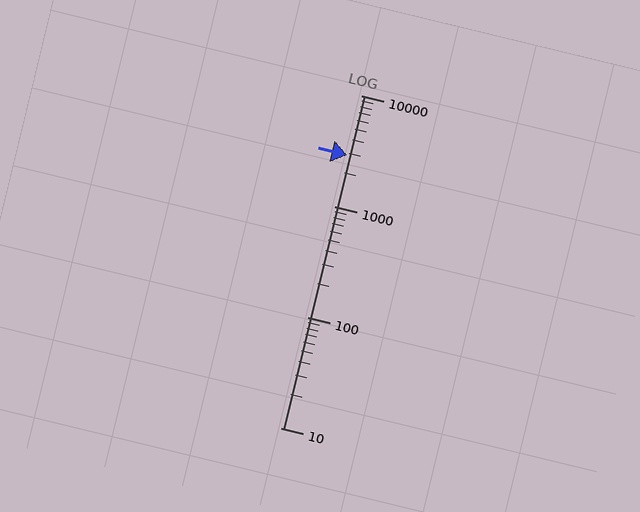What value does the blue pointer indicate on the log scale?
The pointer indicates approximately 2900.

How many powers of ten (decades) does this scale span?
The scale spans 3 decades, from 10 to 10000.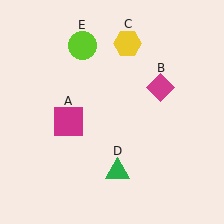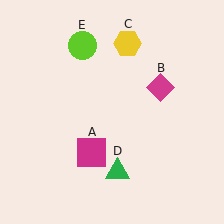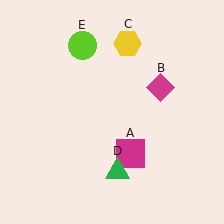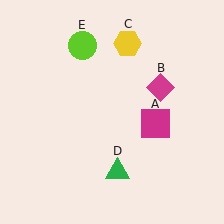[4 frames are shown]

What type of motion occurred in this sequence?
The magenta square (object A) rotated counterclockwise around the center of the scene.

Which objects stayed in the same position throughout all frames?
Magenta diamond (object B) and yellow hexagon (object C) and green triangle (object D) and lime circle (object E) remained stationary.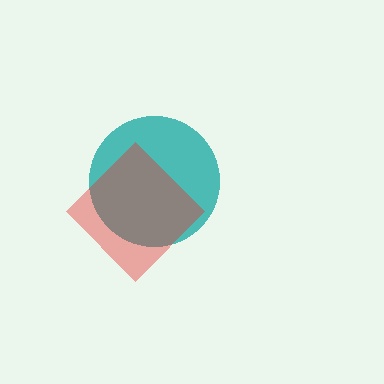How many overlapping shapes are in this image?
There are 2 overlapping shapes in the image.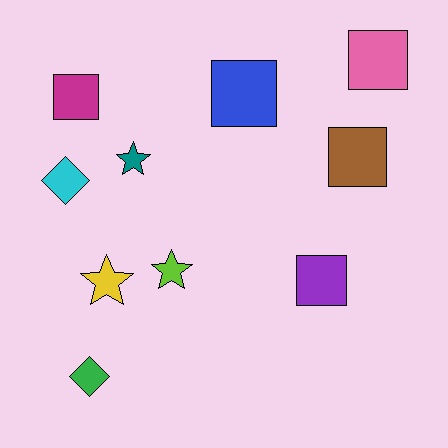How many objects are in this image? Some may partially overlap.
There are 10 objects.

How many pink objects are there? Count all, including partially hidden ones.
There is 1 pink object.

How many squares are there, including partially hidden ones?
There are 5 squares.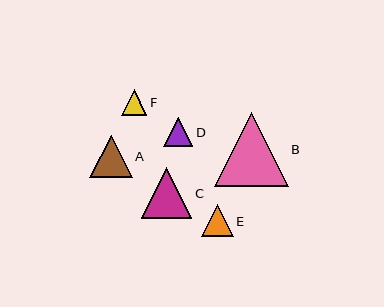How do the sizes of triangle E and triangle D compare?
Triangle E and triangle D are approximately the same size.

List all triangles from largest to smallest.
From largest to smallest: B, C, A, E, D, F.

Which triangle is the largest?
Triangle B is the largest with a size of approximately 74 pixels.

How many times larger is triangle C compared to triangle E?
Triangle C is approximately 1.6 times the size of triangle E.